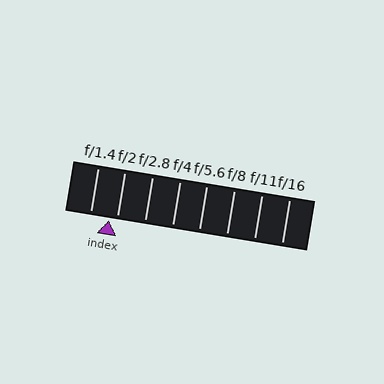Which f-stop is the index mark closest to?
The index mark is closest to f/2.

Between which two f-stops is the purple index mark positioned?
The index mark is between f/1.4 and f/2.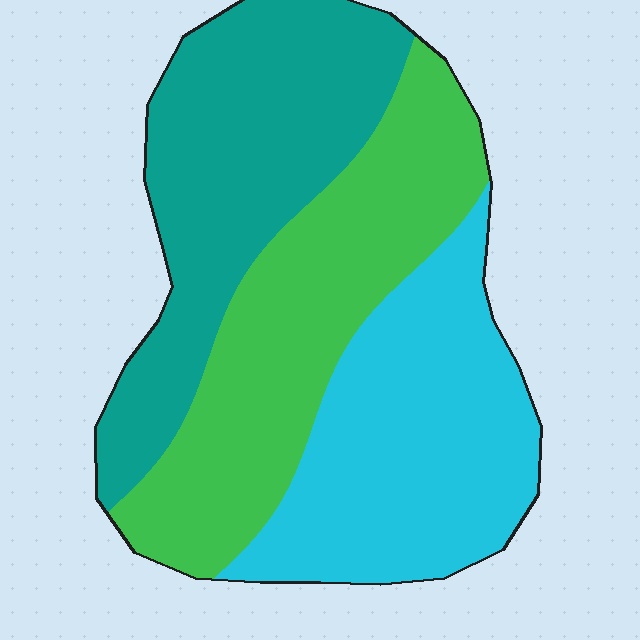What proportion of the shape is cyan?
Cyan takes up about one third (1/3) of the shape.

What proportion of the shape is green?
Green takes up between a quarter and a half of the shape.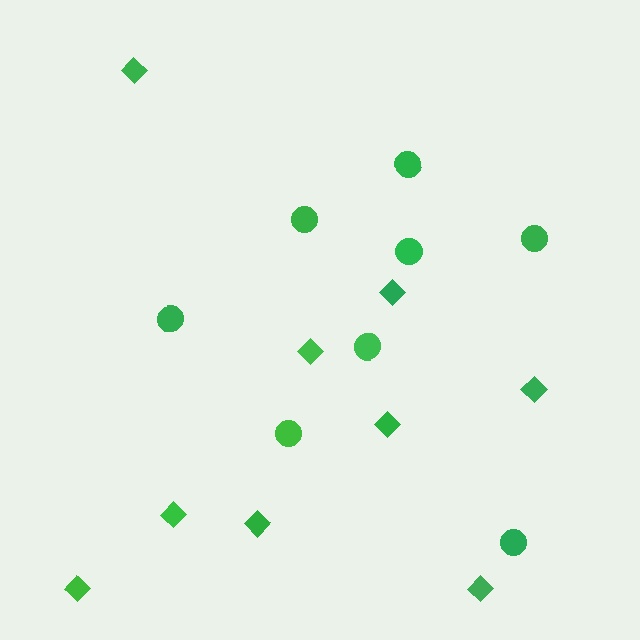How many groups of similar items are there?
There are 2 groups: one group of diamonds (9) and one group of circles (8).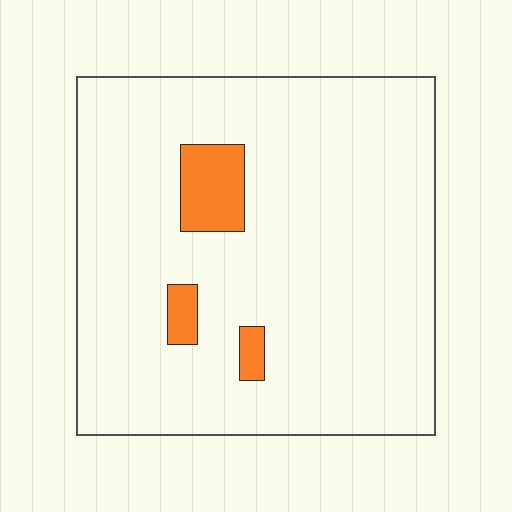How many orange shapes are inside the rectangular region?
3.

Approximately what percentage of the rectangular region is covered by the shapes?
Approximately 5%.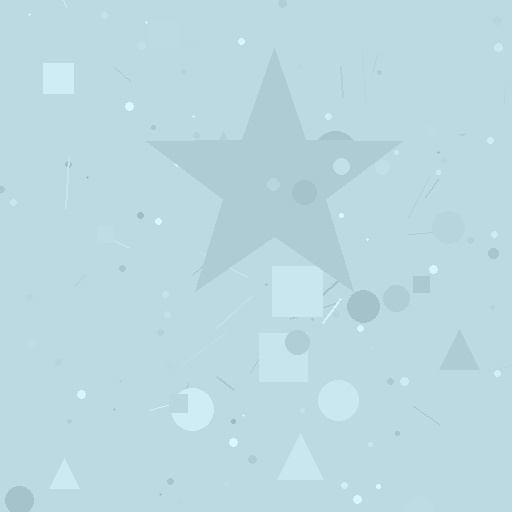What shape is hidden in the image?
A star is hidden in the image.